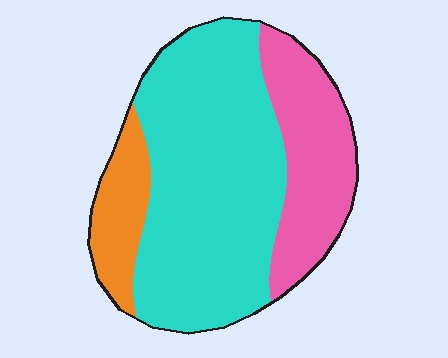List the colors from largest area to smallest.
From largest to smallest: cyan, pink, orange.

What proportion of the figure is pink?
Pink covers 26% of the figure.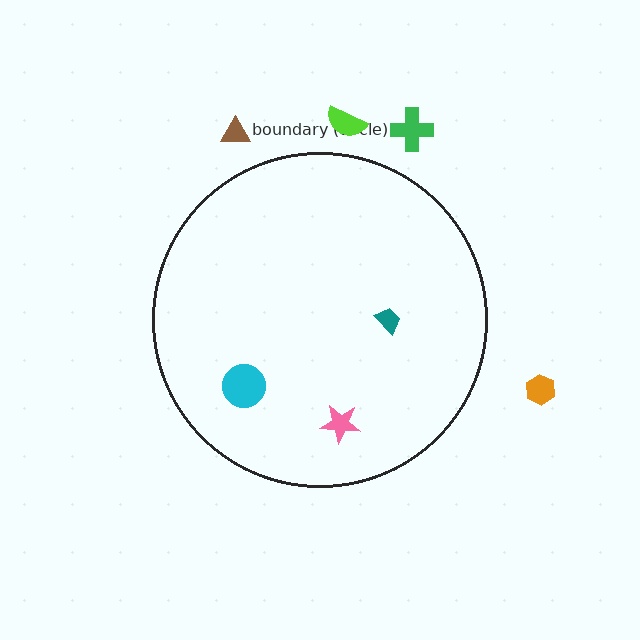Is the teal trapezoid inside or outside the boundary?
Inside.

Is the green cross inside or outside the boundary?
Outside.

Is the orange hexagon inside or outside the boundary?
Outside.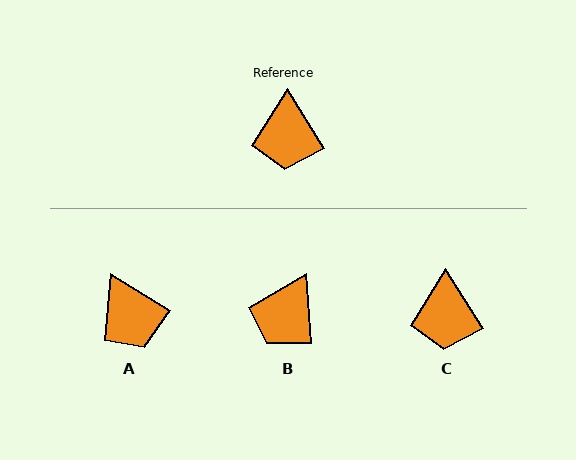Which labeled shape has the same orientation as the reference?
C.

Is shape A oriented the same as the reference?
No, it is off by about 26 degrees.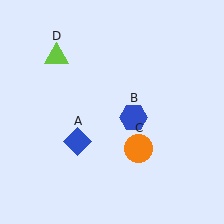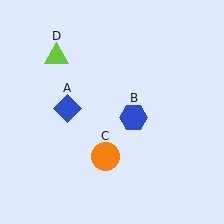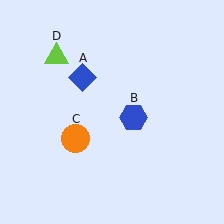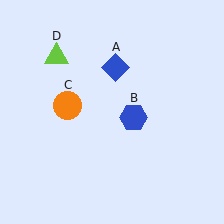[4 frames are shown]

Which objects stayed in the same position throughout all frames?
Blue hexagon (object B) and lime triangle (object D) remained stationary.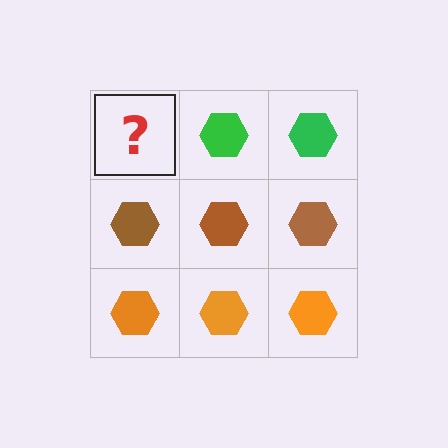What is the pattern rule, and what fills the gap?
The rule is that each row has a consistent color. The gap should be filled with a green hexagon.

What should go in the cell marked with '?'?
The missing cell should contain a green hexagon.